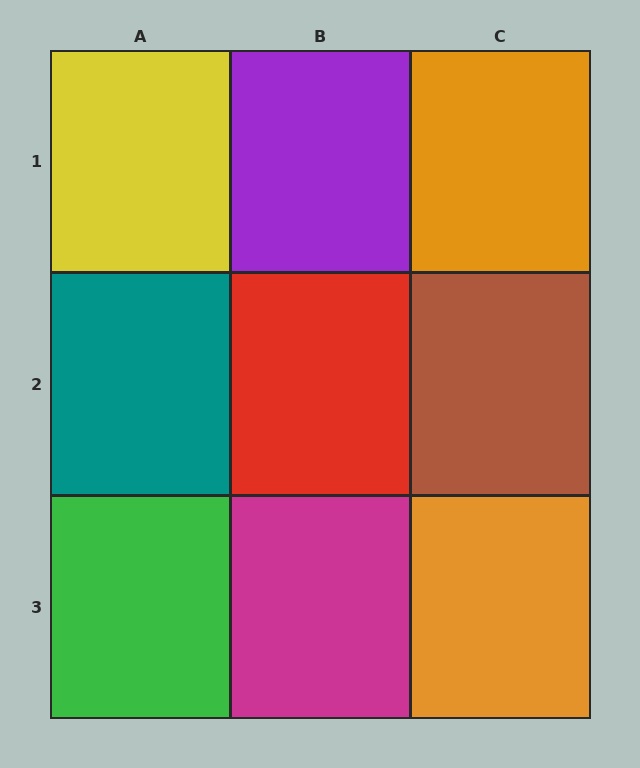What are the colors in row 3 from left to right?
Green, magenta, orange.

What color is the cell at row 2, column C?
Brown.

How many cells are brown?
1 cell is brown.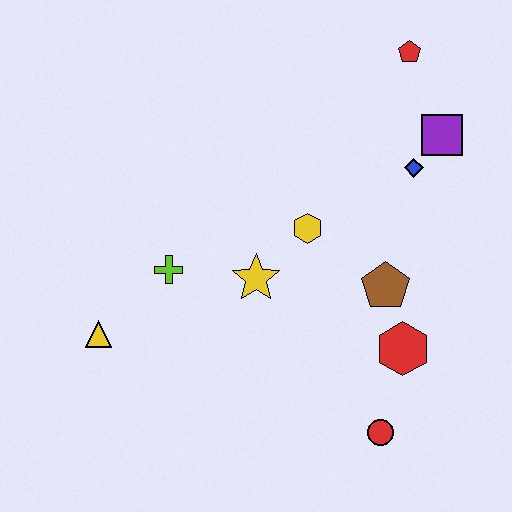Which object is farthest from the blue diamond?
The yellow triangle is farthest from the blue diamond.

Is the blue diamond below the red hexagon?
No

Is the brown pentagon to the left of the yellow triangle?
No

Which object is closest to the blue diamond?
The purple square is closest to the blue diamond.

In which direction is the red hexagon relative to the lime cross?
The red hexagon is to the right of the lime cross.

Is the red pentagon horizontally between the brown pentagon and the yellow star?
No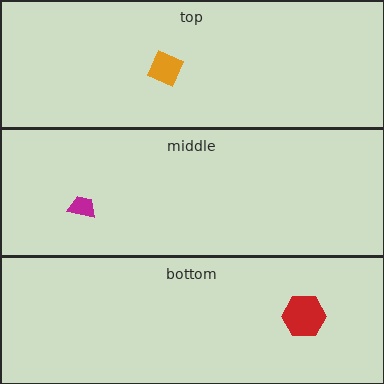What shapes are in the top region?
The orange square.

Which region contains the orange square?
The top region.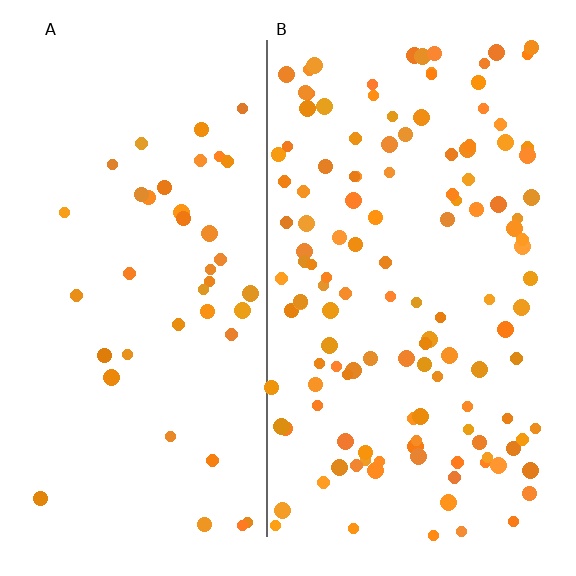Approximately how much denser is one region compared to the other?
Approximately 3.2× — region B over region A.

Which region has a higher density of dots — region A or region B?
B (the right).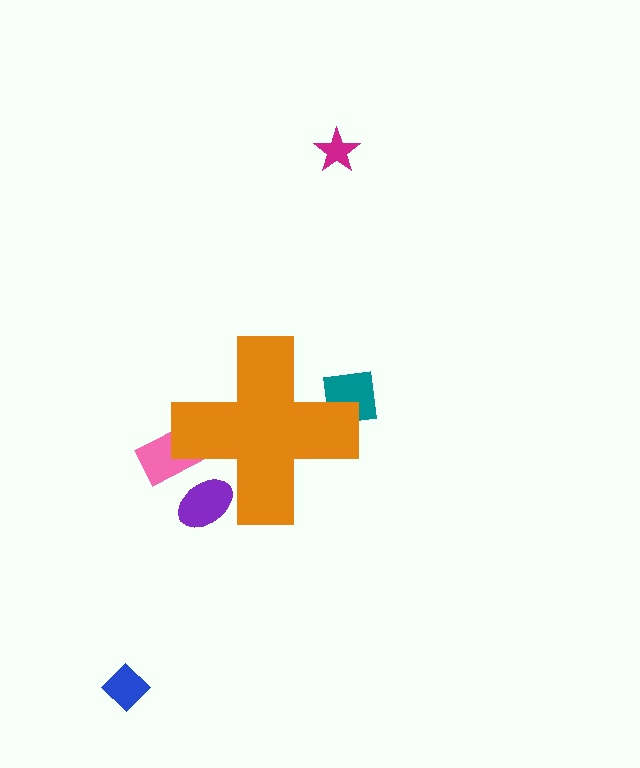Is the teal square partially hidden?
Yes, the teal square is partially hidden behind the orange cross.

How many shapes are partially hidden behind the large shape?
3 shapes are partially hidden.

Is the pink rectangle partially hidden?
Yes, the pink rectangle is partially hidden behind the orange cross.